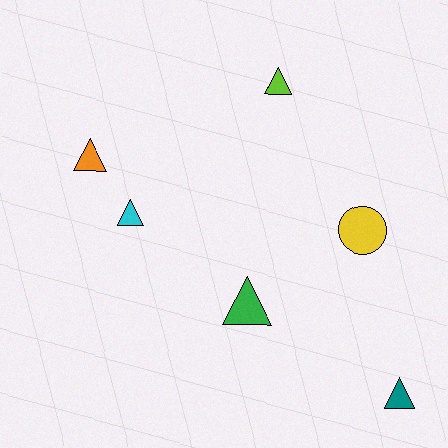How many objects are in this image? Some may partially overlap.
There are 6 objects.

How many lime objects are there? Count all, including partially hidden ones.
There is 1 lime object.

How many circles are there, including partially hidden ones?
There is 1 circle.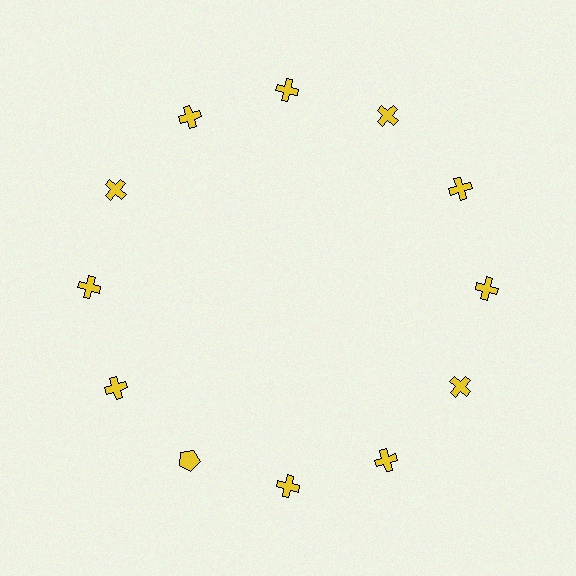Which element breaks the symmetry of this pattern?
The yellow pentagon at roughly the 7 o'clock position breaks the symmetry. All other shapes are yellow crosses.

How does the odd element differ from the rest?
It has a different shape: pentagon instead of cross.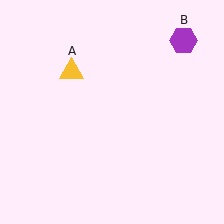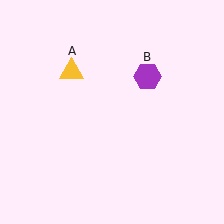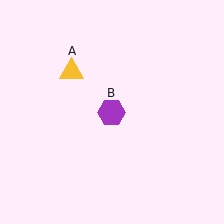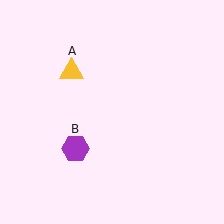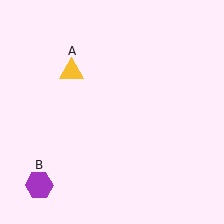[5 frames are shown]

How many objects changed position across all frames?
1 object changed position: purple hexagon (object B).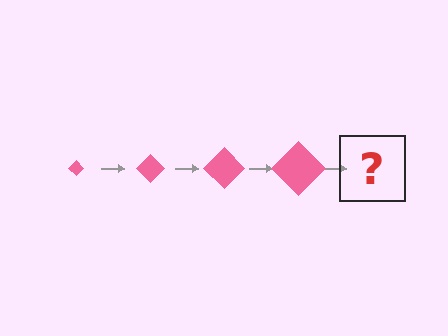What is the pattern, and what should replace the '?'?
The pattern is that the diamond gets progressively larger each step. The '?' should be a pink diamond, larger than the previous one.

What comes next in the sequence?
The next element should be a pink diamond, larger than the previous one.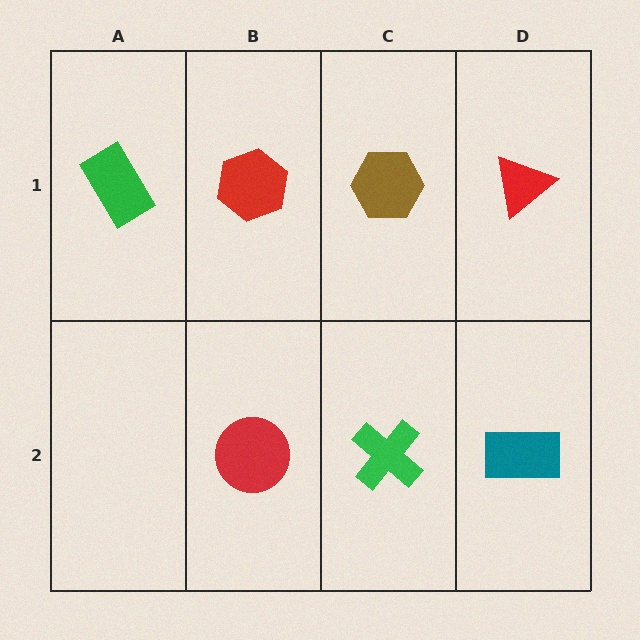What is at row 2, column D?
A teal rectangle.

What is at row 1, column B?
A red hexagon.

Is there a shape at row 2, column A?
No, that cell is empty.